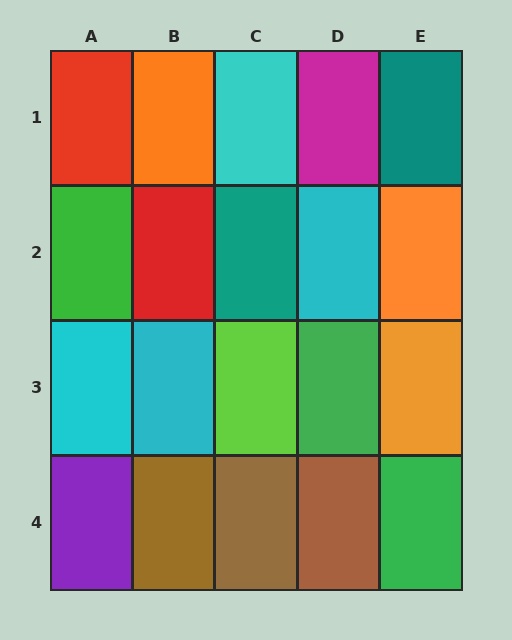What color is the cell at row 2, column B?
Red.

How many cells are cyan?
4 cells are cyan.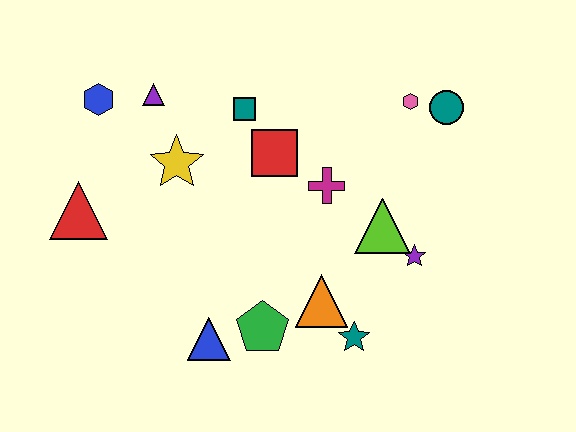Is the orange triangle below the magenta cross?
Yes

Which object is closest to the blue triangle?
The green pentagon is closest to the blue triangle.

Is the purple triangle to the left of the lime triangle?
Yes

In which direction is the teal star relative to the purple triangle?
The teal star is below the purple triangle.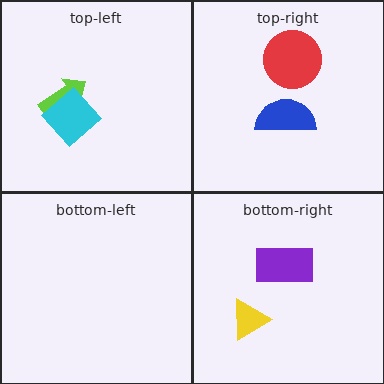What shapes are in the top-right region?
The red circle, the blue semicircle.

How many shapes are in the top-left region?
2.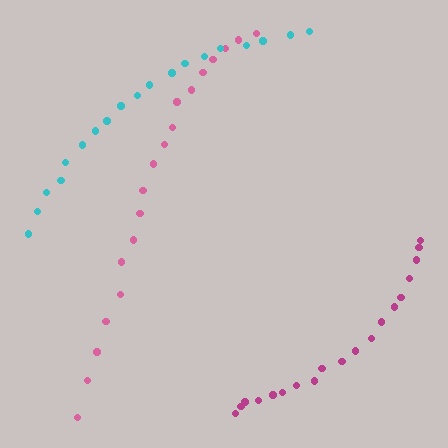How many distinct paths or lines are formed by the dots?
There are 3 distinct paths.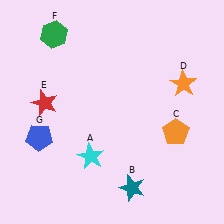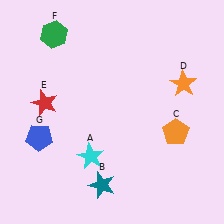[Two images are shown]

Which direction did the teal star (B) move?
The teal star (B) moved left.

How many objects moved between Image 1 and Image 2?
1 object moved between the two images.